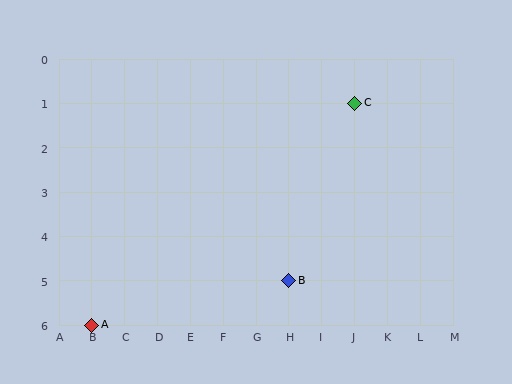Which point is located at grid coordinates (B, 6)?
Point A is at (B, 6).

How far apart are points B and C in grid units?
Points B and C are 2 columns and 4 rows apart (about 4.5 grid units diagonally).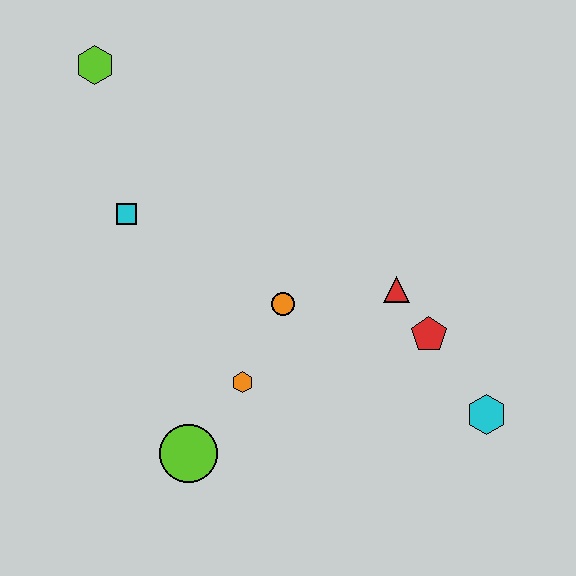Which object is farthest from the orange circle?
The lime hexagon is farthest from the orange circle.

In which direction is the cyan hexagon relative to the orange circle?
The cyan hexagon is to the right of the orange circle.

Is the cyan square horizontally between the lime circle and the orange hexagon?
No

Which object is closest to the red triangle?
The red pentagon is closest to the red triangle.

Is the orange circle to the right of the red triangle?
No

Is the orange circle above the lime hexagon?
No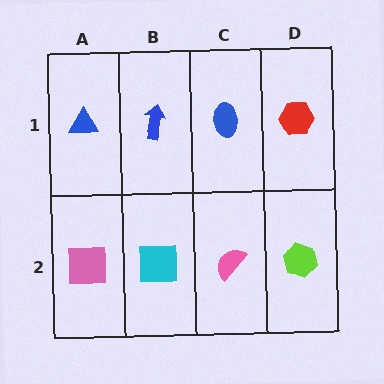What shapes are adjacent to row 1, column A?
A pink square (row 2, column A), a blue arrow (row 1, column B).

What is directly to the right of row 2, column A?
A cyan square.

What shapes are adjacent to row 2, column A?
A blue triangle (row 1, column A), a cyan square (row 2, column B).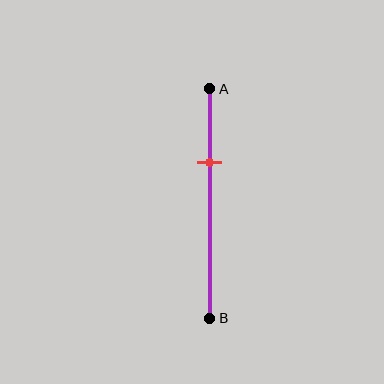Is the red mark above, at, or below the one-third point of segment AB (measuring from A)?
The red mark is approximately at the one-third point of segment AB.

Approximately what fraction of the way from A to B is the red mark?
The red mark is approximately 30% of the way from A to B.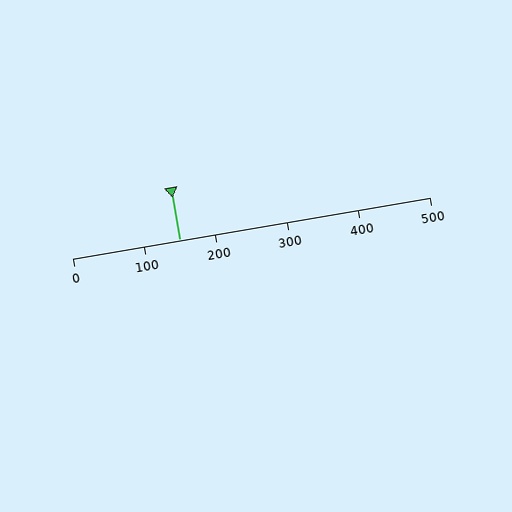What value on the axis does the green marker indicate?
The marker indicates approximately 150.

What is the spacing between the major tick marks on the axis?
The major ticks are spaced 100 apart.